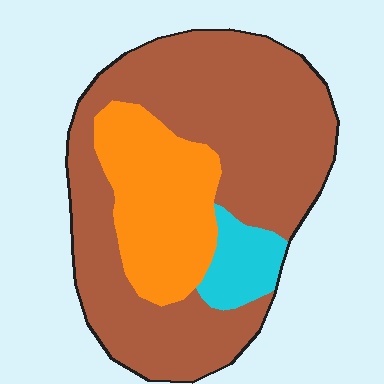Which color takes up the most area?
Brown, at roughly 65%.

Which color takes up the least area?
Cyan, at roughly 10%.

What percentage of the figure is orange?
Orange takes up about one quarter (1/4) of the figure.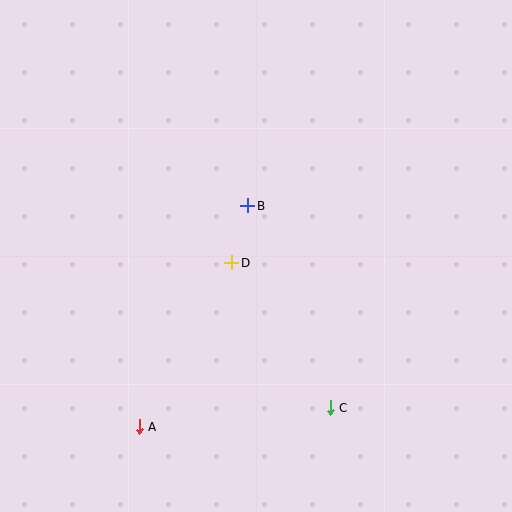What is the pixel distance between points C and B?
The distance between C and B is 218 pixels.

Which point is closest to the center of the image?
Point D at (232, 263) is closest to the center.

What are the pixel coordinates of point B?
Point B is at (248, 206).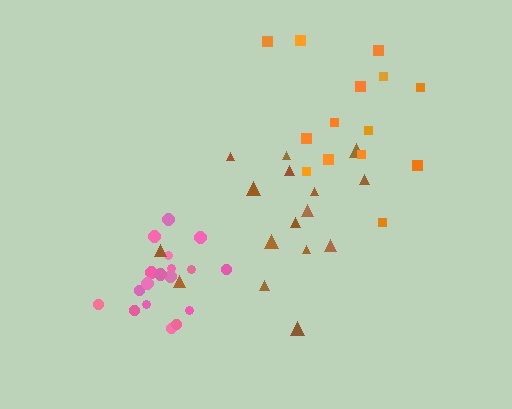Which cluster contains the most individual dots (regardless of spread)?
Pink (18).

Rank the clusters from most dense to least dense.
pink, brown, orange.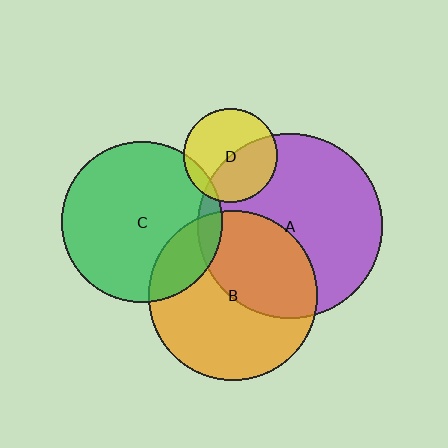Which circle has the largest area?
Circle A (purple).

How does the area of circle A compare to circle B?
Approximately 1.2 times.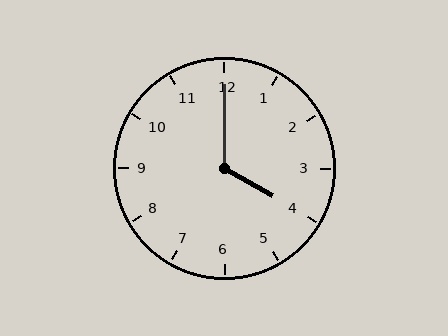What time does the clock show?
4:00.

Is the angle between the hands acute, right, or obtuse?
It is obtuse.